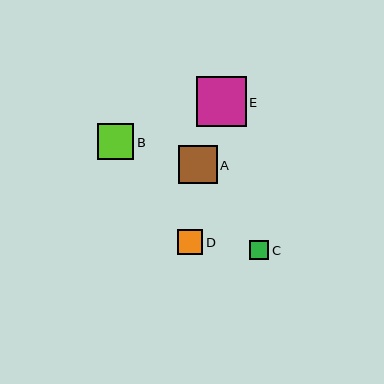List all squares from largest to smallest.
From largest to smallest: E, A, B, D, C.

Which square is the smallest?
Square C is the smallest with a size of approximately 20 pixels.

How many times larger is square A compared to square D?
Square A is approximately 1.5 times the size of square D.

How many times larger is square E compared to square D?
Square E is approximately 1.9 times the size of square D.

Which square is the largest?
Square E is the largest with a size of approximately 50 pixels.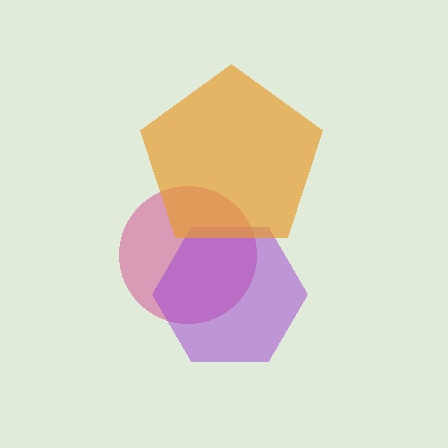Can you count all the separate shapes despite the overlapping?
Yes, there are 3 separate shapes.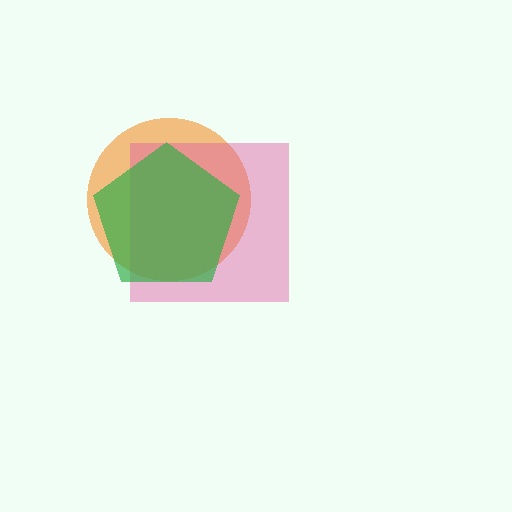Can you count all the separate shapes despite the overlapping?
Yes, there are 3 separate shapes.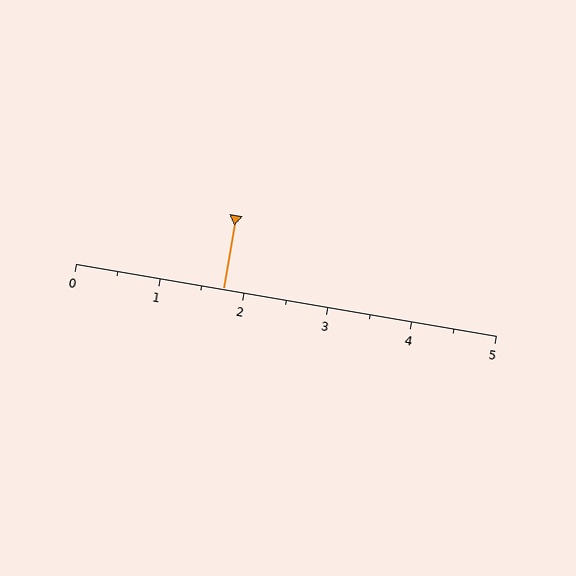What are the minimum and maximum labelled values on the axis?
The axis runs from 0 to 5.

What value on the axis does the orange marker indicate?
The marker indicates approximately 1.8.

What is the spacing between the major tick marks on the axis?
The major ticks are spaced 1 apart.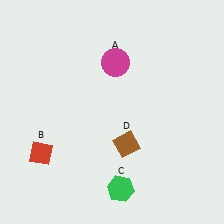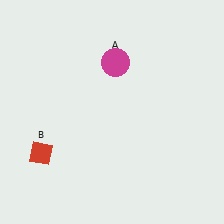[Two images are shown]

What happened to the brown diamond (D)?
The brown diamond (D) was removed in Image 2. It was in the bottom-right area of Image 1.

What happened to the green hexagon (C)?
The green hexagon (C) was removed in Image 2. It was in the bottom-right area of Image 1.